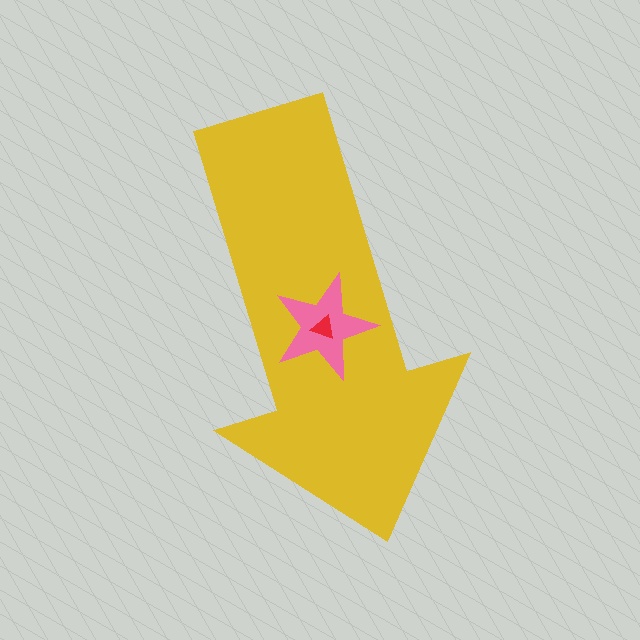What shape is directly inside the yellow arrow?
The pink star.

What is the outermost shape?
The yellow arrow.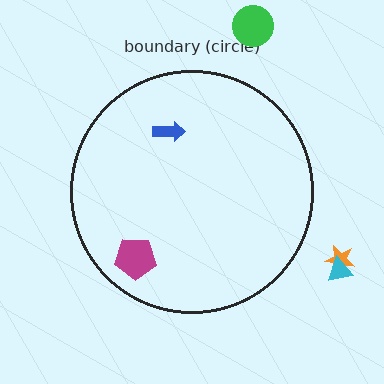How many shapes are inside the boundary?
2 inside, 3 outside.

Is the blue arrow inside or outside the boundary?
Inside.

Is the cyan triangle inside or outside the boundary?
Outside.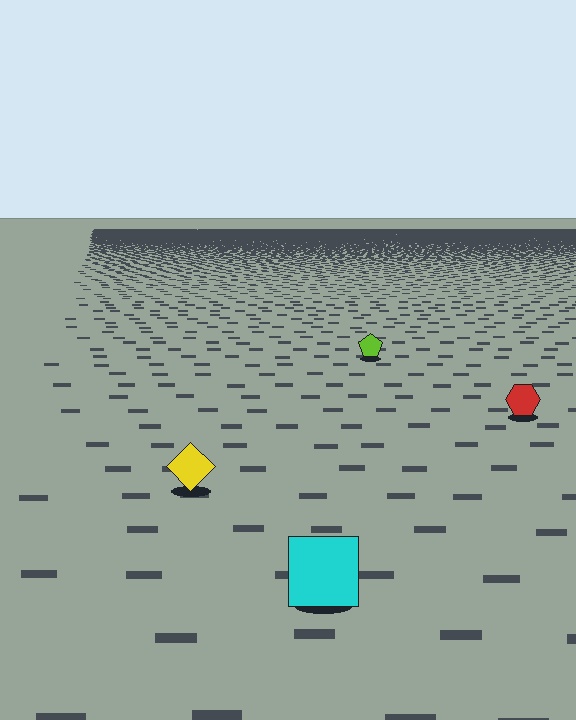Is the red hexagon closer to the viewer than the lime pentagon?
Yes. The red hexagon is closer — you can tell from the texture gradient: the ground texture is coarser near it.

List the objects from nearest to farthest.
From nearest to farthest: the cyan square, the yellow diamond, the red hexagon, the lime pentagon.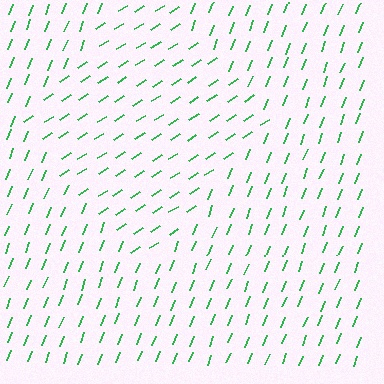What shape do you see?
I see a diamond.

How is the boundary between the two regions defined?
The boundary is defined purely by a change in line orientation (approximately 36 degrees difference). All lines are the same color and thickness.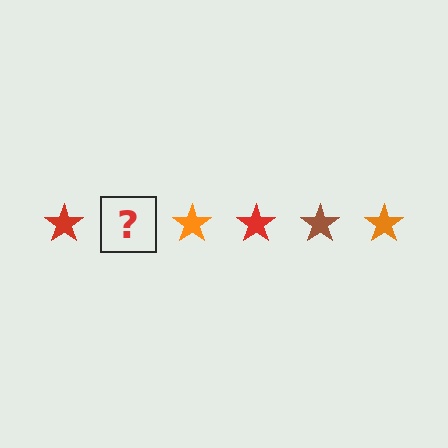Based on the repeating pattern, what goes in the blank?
The blank should be a brown star.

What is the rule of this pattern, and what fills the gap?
The rule is that the pattern cycles through red, brown, orange stars. The gap should be filled with a brown star.